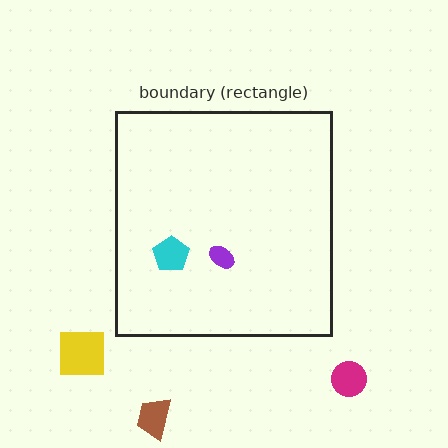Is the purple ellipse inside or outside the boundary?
Inside.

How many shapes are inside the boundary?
2 inside, 3 outside.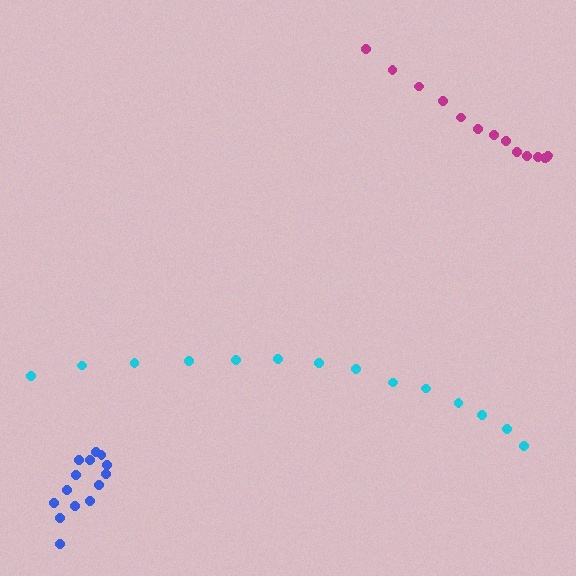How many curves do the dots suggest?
There are 3 distinct paths.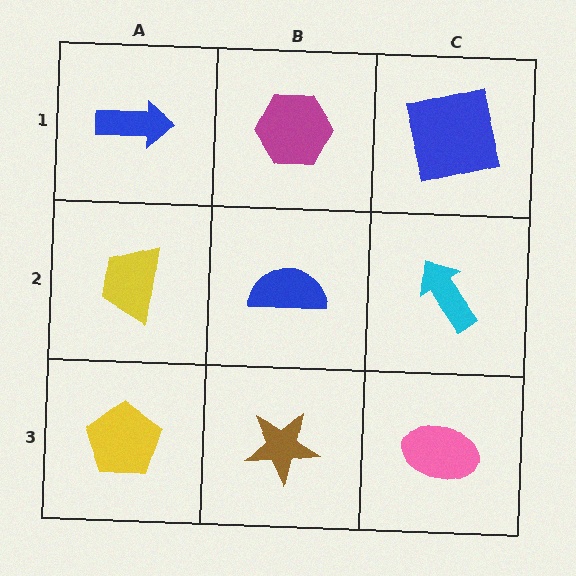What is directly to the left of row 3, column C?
A brown star.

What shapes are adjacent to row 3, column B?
A blue semicircle (row 2, column B), a yellow pentagon (row 3, column A), a pink ellipse (row 3, column C).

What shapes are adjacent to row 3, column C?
A cyan arrow (row 2, column C), a brown star (row 3, column B).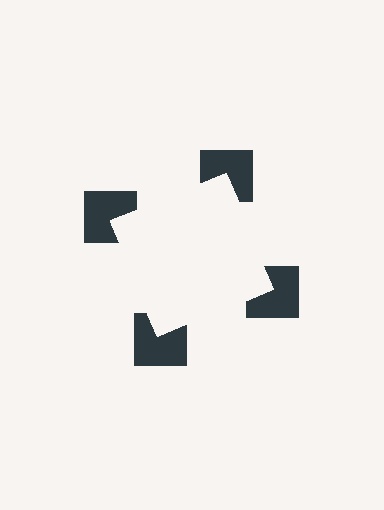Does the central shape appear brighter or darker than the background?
It typically appears slightly brighter than the background, even though no actual brightness change is drawn.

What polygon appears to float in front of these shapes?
An illusory square — its edges are inferred from the aligned wedge cuts in the notched squares, not physically drawn.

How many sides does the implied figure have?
4 sides.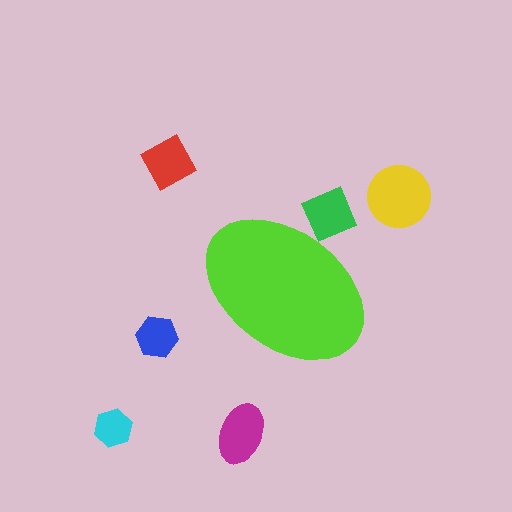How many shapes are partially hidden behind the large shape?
1 shape is partially hidden.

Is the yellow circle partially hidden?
No, the yellow circle is fully visible.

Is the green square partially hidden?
Yes, the green square is partially hidden behind the lime ellipse.